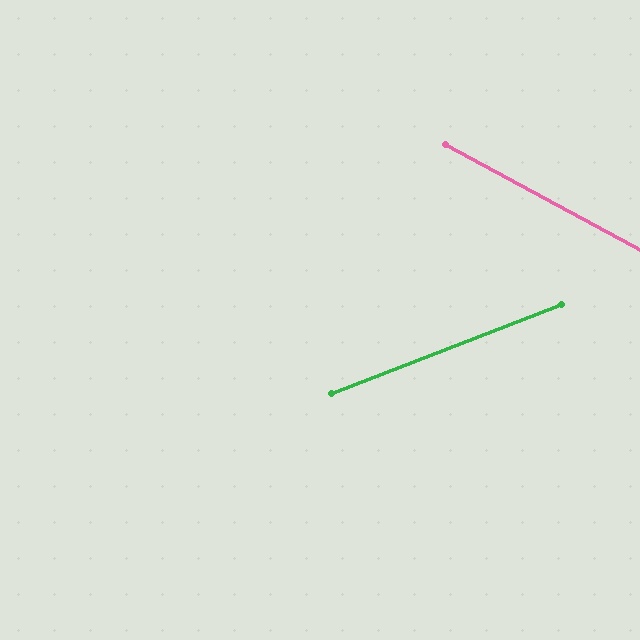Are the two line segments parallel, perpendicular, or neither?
Neither parallel nor perpendicular — they differ by about 50°.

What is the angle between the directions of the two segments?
Approximately 50 degrees.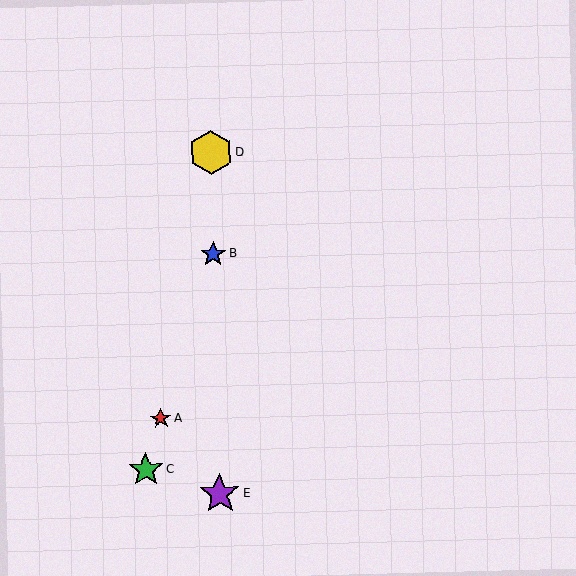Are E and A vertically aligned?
No, E is at x≈220 and A is at x≈161.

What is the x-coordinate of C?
Object C is at x≈146.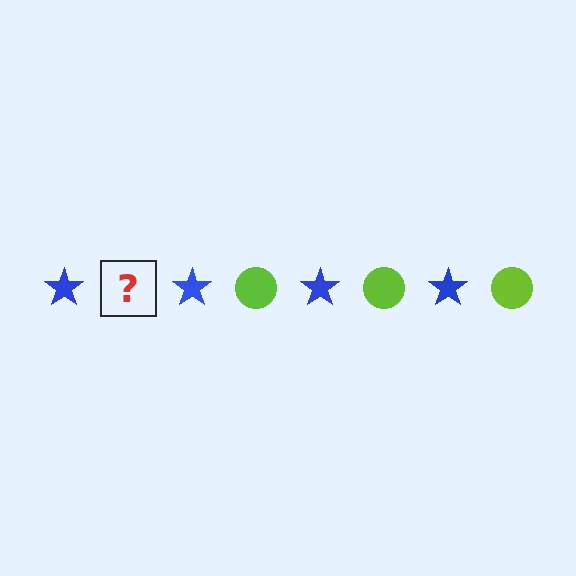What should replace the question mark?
The question mark should be replaced with a lime circle.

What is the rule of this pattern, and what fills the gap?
The rule is that the pattern alternates between blue star and lime circle. The gap should be filled with a lime circle.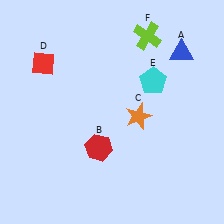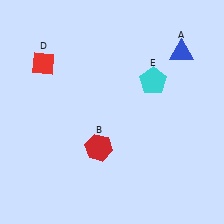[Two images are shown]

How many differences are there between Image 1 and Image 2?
There are 2 differences between the two images.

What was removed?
The orange star (C), the lime cross (F) were removed in Image 2.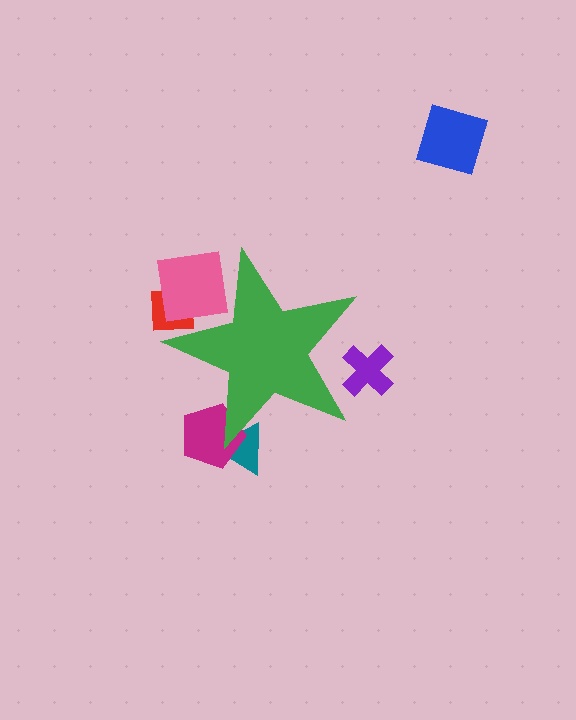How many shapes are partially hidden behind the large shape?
5 shapes are partially hidden.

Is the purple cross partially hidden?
Yes, the purple cross is partially hidden behind the green star.